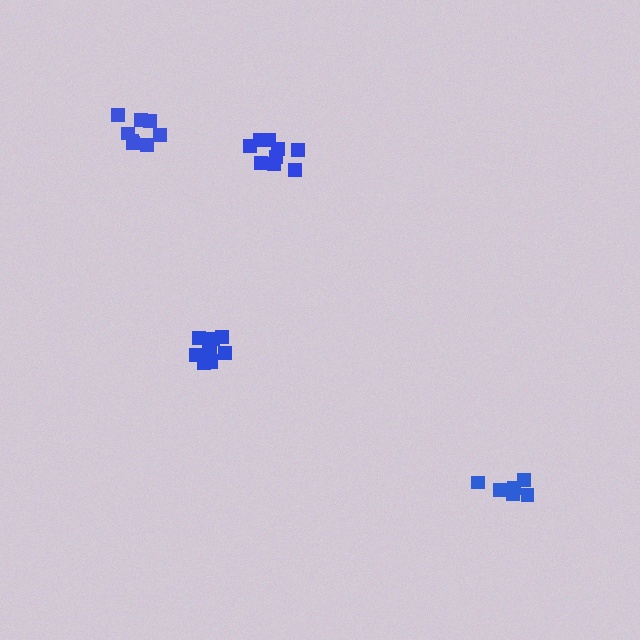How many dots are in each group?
Group 1: 8 dots, Group 2: 11 dots, Group 3: 6 dots, Group 4: 9 dots (34 total).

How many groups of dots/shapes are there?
There are 4 groups.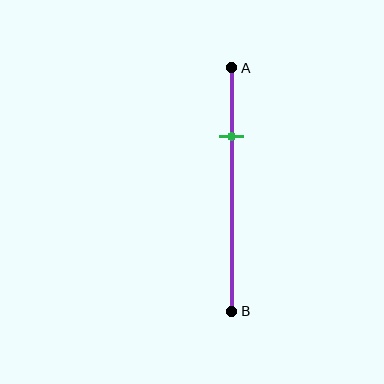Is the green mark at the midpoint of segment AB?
No, the mark is at about 30% from A, not at the 50% midpoint.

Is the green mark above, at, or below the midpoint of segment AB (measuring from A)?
The green mark is above the midpoint of segment AB.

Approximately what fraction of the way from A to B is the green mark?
The green mark is approximately 30% of the way from A to B.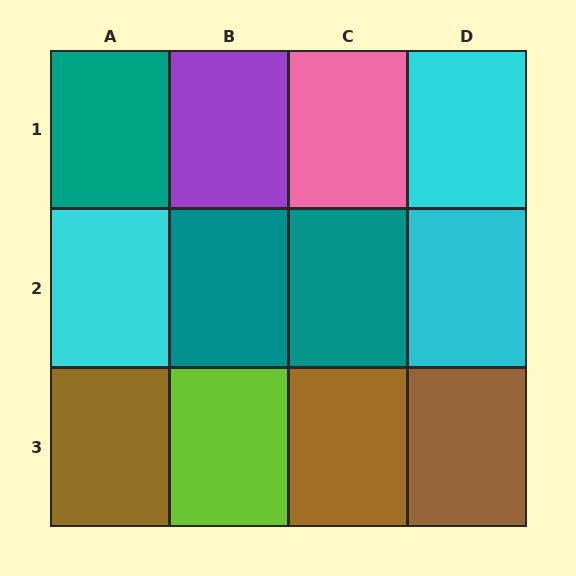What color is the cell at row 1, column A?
Teal.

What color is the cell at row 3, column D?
Brown.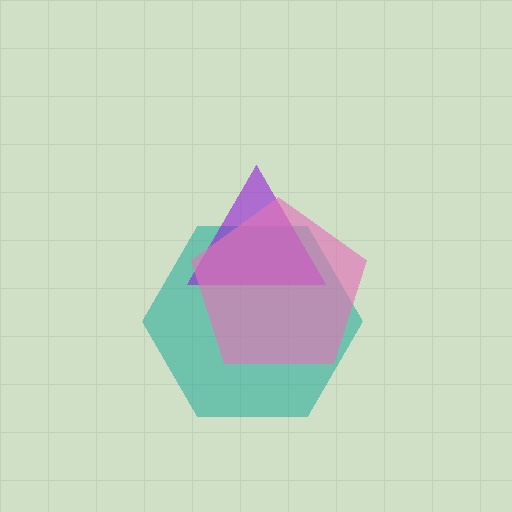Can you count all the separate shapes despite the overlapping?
Yes, there are 3 separate shapes.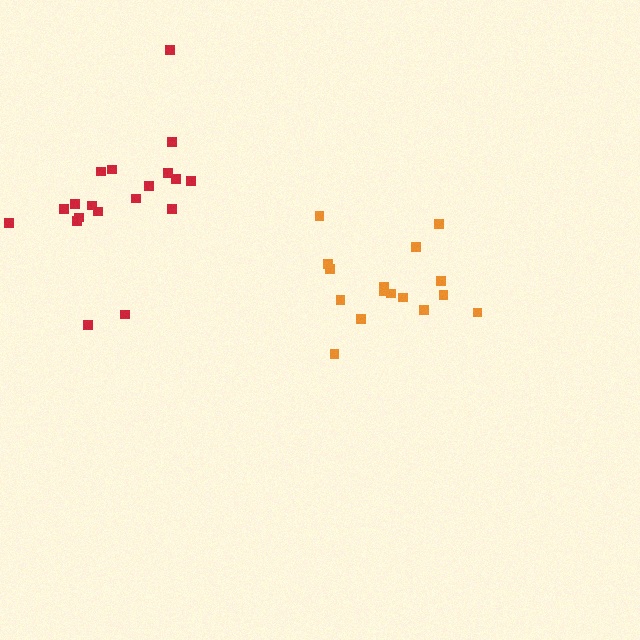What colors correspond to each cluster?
The clusters are colored: orange, red.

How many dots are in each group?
Group 1: 16 dots, Group 2: 19 dots (35 total).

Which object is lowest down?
The orange cluster is bottommost.